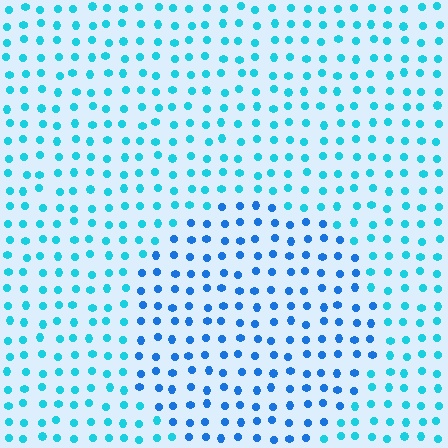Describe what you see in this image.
The image is filled with small cyan elements in a uniform arrangement. A circle-shaped region is visible where the elements are tinted to a slightly different hue, forming a subtle color boundary.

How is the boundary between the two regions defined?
The boundary is defined purely by a slight shift in hue (about 28 degrees). Spacing, size, and orientation are identical on both sides.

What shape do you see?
I see a circle.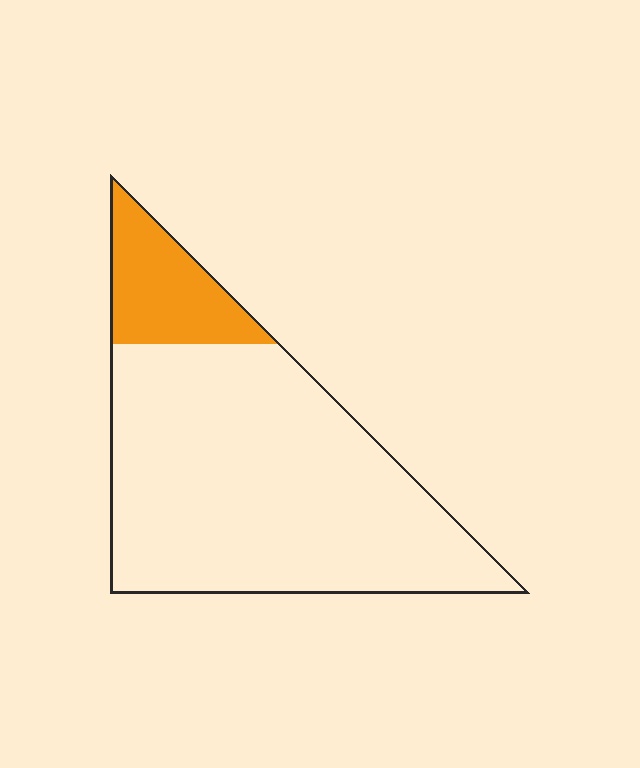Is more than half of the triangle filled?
No.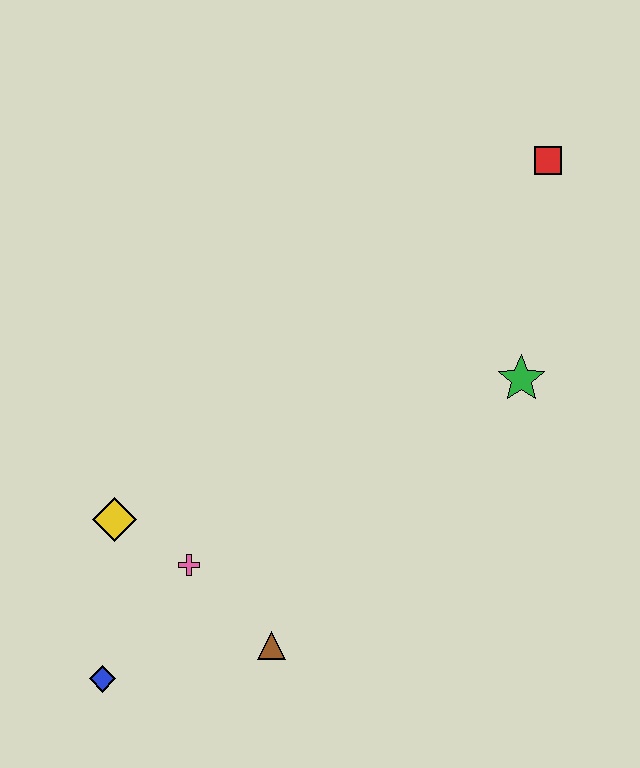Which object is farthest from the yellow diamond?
The red square is farthest from the yellow diamond.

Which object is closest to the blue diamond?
The pink cross is closest to the blue diamond.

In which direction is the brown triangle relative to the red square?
The brown triangle is below the red square.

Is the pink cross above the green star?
No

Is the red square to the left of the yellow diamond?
No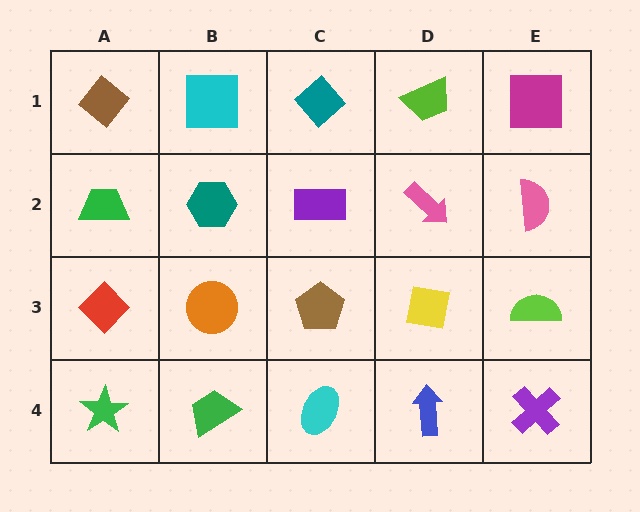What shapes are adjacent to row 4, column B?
An orange circle (row 3, column B), a green star (row 4, column A), a cyan ellipse (row 4, column C).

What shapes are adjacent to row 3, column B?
A teal hexagon (row 2, column B), a green trapezoid (row 4, column B), a red diamond (row 3, column A), a brown pentagon (row 3, column C).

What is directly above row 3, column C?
A purple rectangle.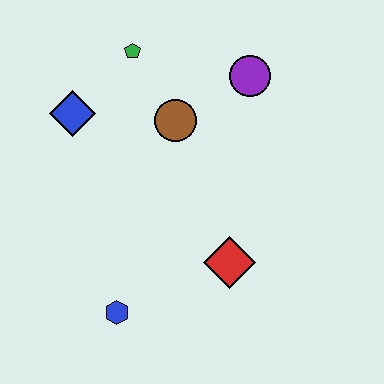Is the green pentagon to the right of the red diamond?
No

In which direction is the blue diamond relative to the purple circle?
The blue diamond is to the left of the purple circle.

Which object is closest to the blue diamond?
The green pentagon is closest to the blue diamond.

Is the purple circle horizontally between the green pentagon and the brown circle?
No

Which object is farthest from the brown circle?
The blue hexagon is farthest from the brown circle.